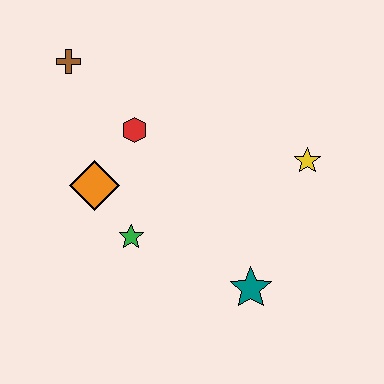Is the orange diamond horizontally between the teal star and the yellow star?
No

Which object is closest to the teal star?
The green star is closest to the teal star.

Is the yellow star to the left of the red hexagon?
No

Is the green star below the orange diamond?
Yes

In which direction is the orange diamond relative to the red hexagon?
The orange diamond is below the red hexagon.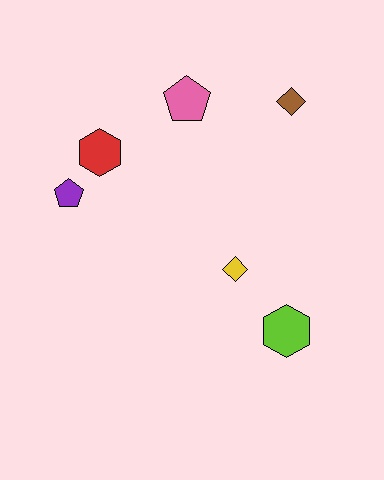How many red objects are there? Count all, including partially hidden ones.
There is 1 red object.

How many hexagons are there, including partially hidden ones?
There are 2 hexagons.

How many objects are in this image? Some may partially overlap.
There are 6 objects.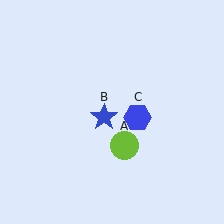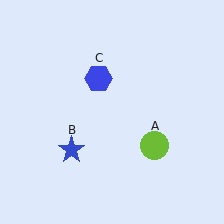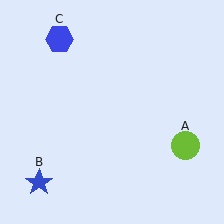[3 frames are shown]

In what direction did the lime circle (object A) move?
The lime circle (object A) moved right.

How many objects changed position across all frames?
3 objects changed position: lime circle (object A), blue star (object B), blue hexagon (object C).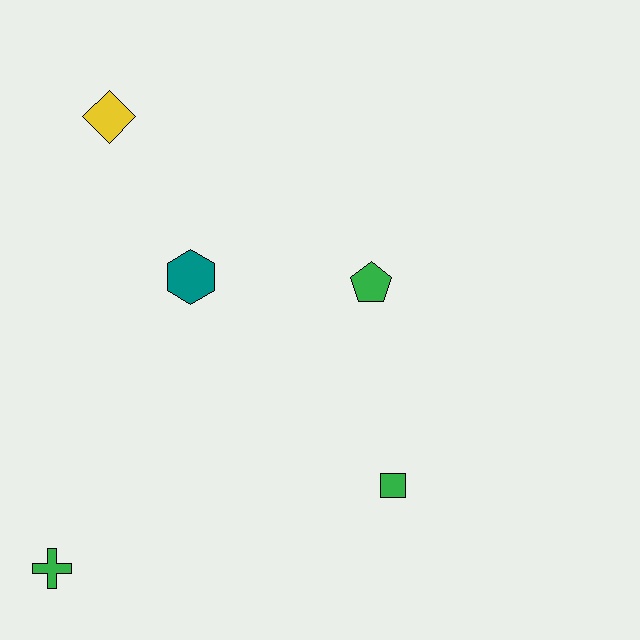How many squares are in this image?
There is 1 square.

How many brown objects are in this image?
There are no brown objects.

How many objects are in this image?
There are 5 objects.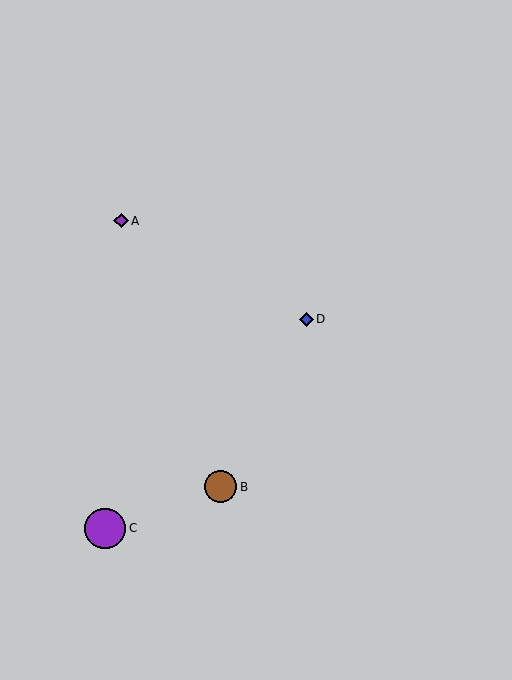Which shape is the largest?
The purple circle (labeled C) is the largest.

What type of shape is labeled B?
Shape B is a brown circle.